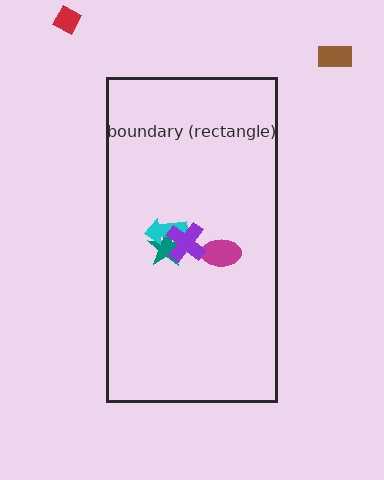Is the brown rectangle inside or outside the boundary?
Outside.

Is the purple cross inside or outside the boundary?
Inside.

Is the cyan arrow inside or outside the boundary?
Inside.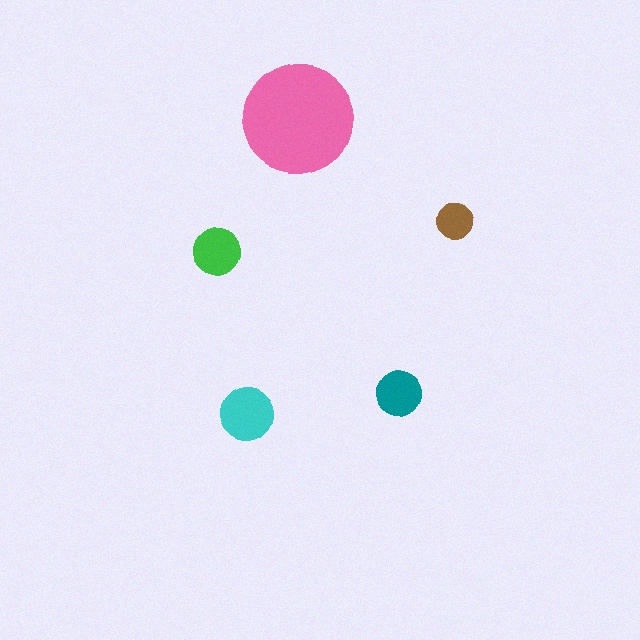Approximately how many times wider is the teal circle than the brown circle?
About 1.5 times wider.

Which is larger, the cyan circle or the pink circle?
The pink one.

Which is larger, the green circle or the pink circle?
The pink one.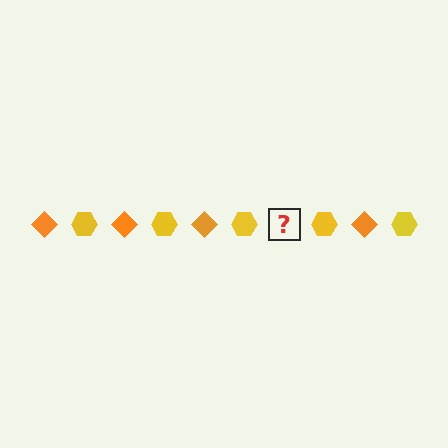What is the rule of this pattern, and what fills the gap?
The rule is that the pattern alternates between orange diamond and yellow hexagon. The gap should be filled with an orange diamond.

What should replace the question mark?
The question mark should be replaced with an orange diamond.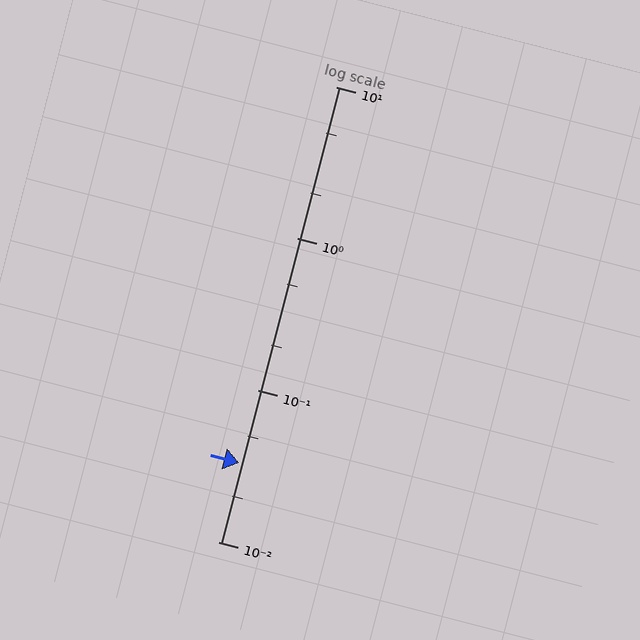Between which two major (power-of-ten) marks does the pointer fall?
The pointer is between 0.01 and 0.1.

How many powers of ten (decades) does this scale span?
The scale spans 3 decades, from 0.01 to 10.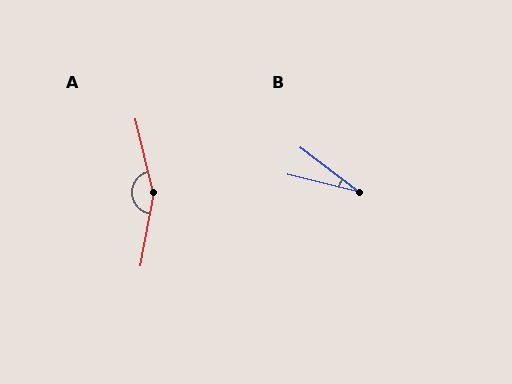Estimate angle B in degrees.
Approximately 24 degrees.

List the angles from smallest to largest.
B (24°), A (156°).